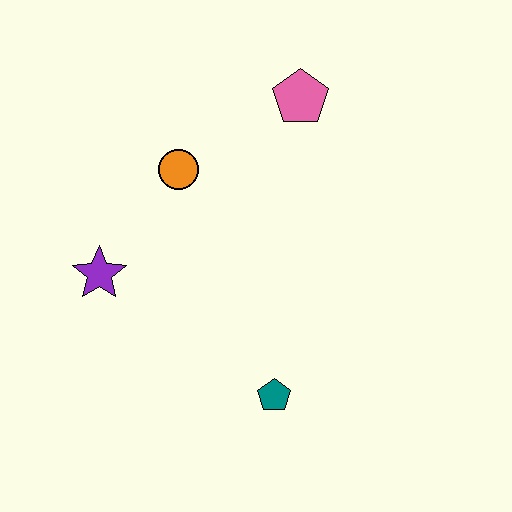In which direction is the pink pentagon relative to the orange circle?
The pink pentagon is to the right of the orange circle.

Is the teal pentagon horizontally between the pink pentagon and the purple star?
Yes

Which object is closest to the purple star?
The orange circle is closest to the purple star.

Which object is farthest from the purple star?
The pink pentagon is farthest from the purple star.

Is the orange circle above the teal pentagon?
Yes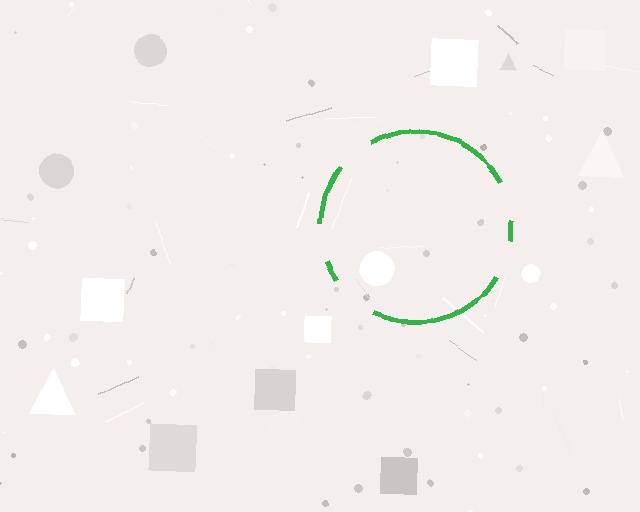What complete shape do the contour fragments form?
The contour fragments form a circle.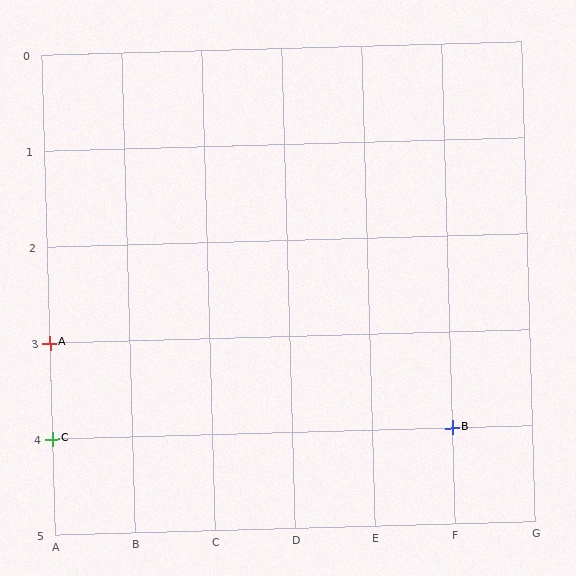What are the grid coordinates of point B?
Point B is at grid coordinates (F, 4).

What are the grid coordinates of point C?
Point C is at grid coordinates (A, 4).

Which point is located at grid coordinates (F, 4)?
Point B is at (F, 4).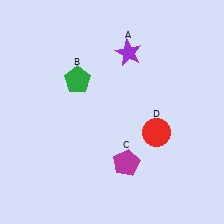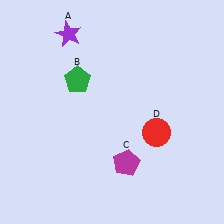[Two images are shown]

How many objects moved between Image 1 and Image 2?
1 object moved between the two images.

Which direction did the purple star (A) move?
The purple star (A) moved left.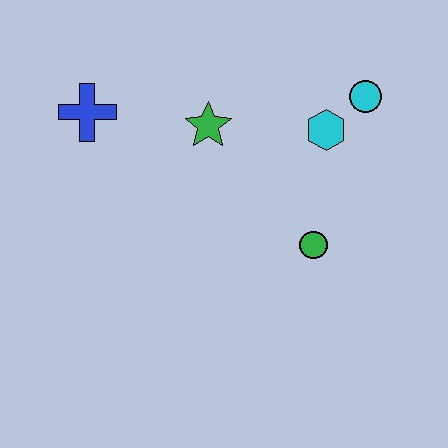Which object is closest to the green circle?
The cyan hexagon is closest to the green circle.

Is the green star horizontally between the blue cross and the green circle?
Yes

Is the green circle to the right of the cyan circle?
No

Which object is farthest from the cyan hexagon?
The blue cross is farthest from the cyan hexagon.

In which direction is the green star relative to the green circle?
The green star is above the green circle.